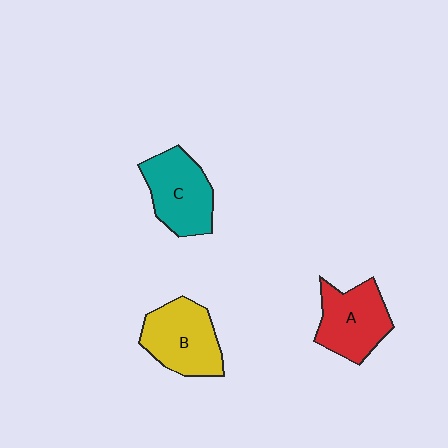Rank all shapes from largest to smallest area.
From largest to smallest: B (yellow), C (teal), A (red).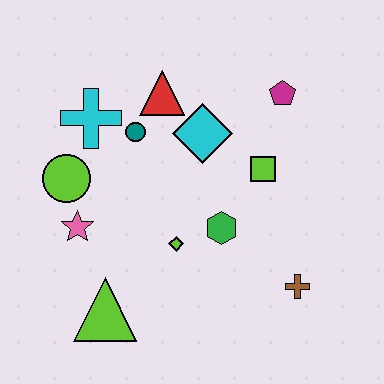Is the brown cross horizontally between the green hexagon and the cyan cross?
No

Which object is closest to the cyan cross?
The teal circle is closest to the cyan cross.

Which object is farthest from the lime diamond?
The magenta pentagon is farthest from the lime diamond.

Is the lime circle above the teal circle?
No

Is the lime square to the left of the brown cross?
Yes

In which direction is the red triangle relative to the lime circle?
The red triangle is to the right of the lime circle.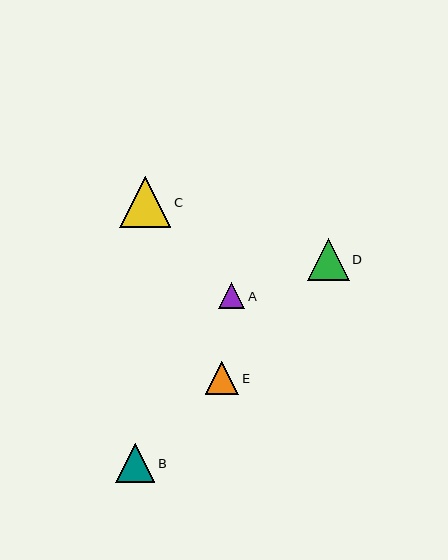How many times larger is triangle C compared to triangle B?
Triangle C is approximately 1.3 times the size of triangle B.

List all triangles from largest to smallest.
From largest to smallest: C, D, B, E, A.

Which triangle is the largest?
Triangle C is the largest with a size of approximately 51 pixels.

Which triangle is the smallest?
Triangle A is the smallest with a size of approximately 26 pixels.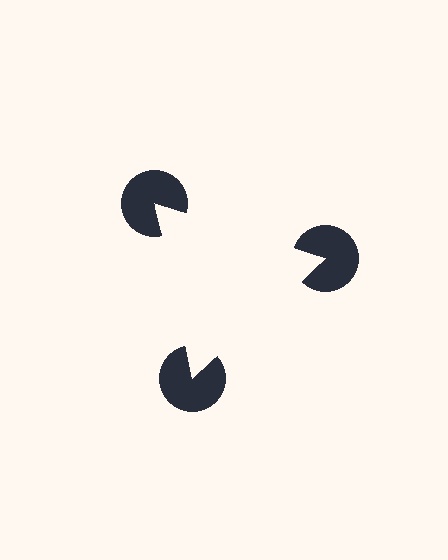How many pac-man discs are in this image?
There are 3 — one at each vertex of the illusory triangle.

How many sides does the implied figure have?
3 sides.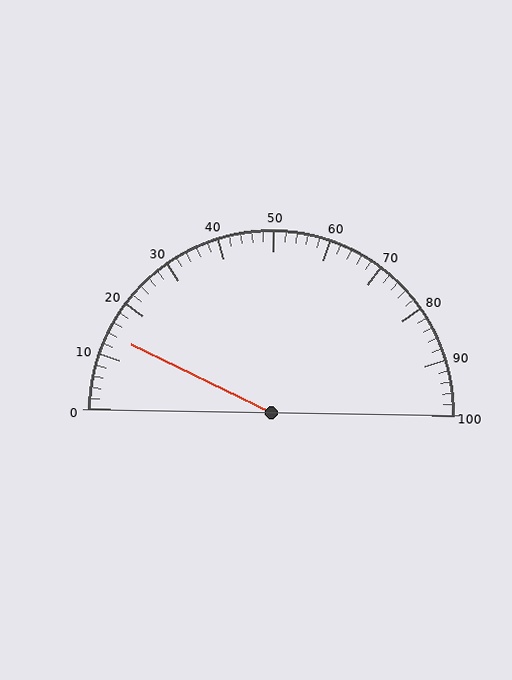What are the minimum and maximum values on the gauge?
The gauge ranges from 0 to 100.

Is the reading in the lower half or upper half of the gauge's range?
The reading is in the lower half of the range (0 to 100).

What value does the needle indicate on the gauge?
The needle indicates approximately 14.